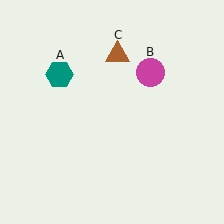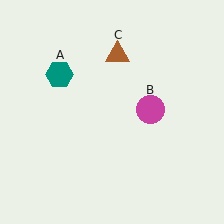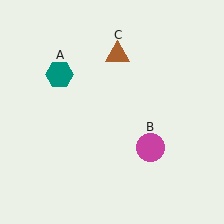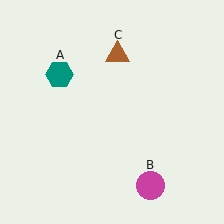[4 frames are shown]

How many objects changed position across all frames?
1 object changed position: magenta circle (object B).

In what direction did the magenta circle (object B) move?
The magenta circle (object B) moved down.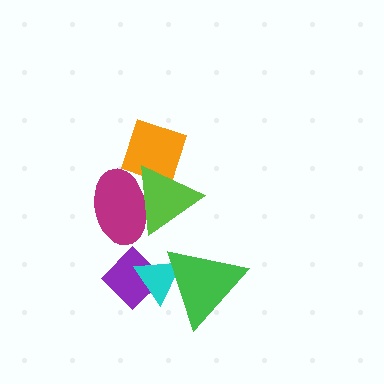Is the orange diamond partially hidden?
Yes, it is partially covered by another shape.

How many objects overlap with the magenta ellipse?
2 objects overlap with the magenta ellipse.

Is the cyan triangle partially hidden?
Yes, it is partially covered by another shape.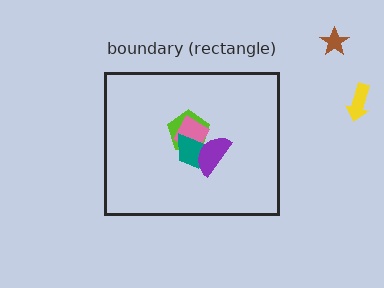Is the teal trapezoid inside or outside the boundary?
Inside.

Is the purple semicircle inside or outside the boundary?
Inside.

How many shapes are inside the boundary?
4 inside, 2 outside.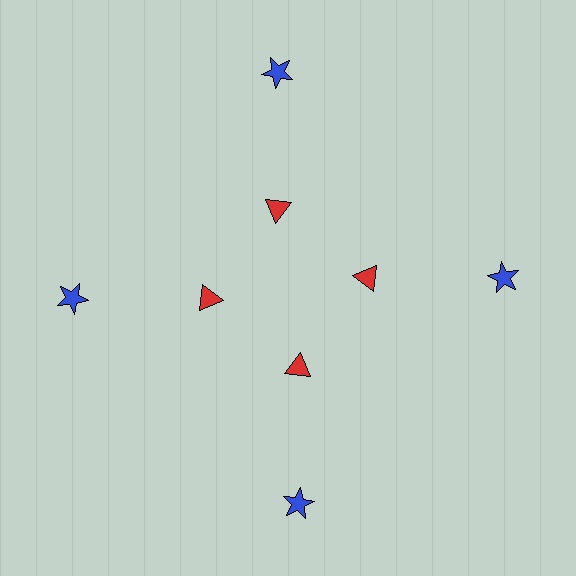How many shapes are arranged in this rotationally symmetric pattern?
There are 8 shapes, arranged in 4 groups of 2.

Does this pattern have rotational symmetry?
Yes, this pattern has 4-fold rotational symmetry. It looks the same after rotating 90 degrees around the center.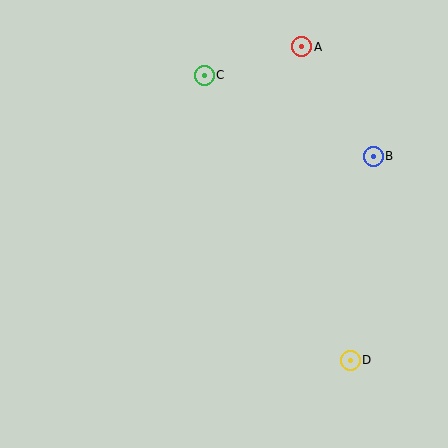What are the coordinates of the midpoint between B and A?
The midpoint between B and A is at (338, 102).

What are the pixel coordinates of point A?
Point A is at (302, 47).